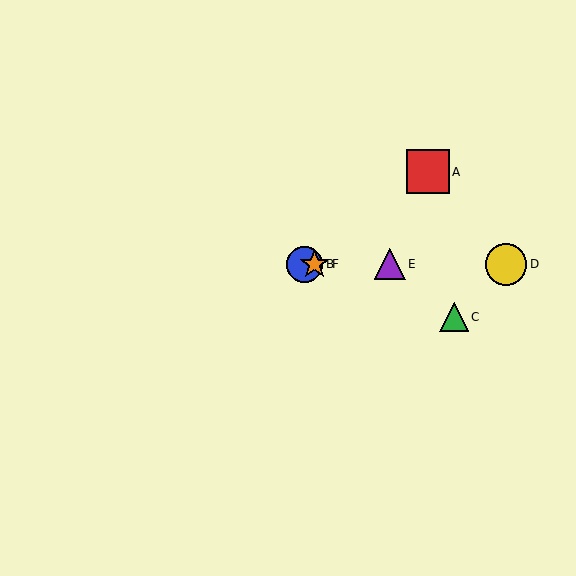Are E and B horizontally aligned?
Yes, both are at y≈264.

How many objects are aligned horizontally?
4 objects (B, D, E, F) are aligned horizontally.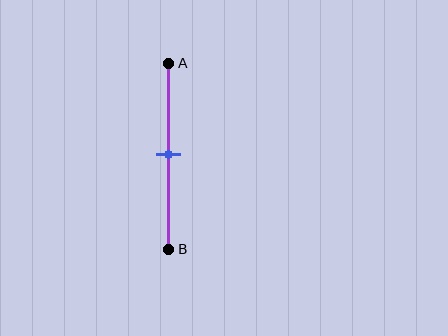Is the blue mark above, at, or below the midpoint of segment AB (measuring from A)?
The blue mark is approximately at the midpoint of segment AB.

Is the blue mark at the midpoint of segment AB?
Yes, the mark is approximately at the midpoint.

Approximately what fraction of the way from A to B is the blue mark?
The blue mark is approximately 50% of the way from A to B.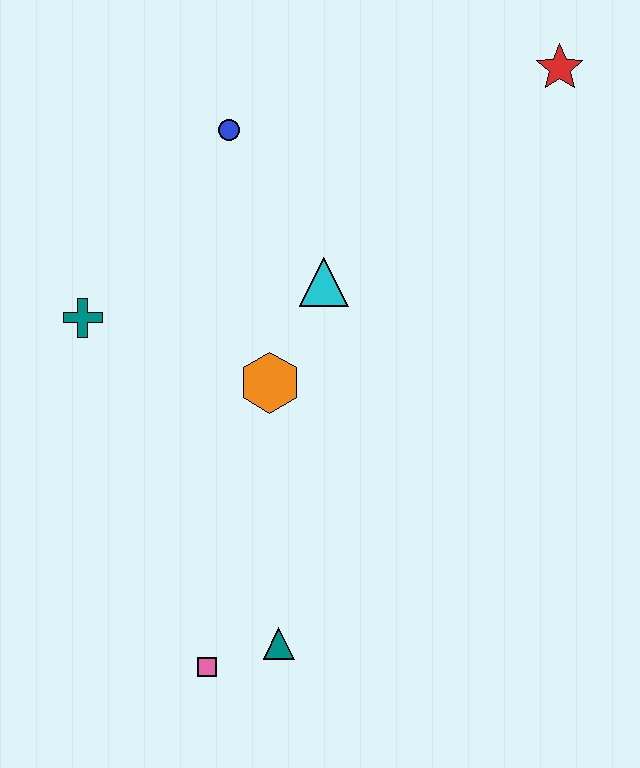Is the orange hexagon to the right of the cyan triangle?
No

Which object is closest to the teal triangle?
The pink square is closest to the teal triangle.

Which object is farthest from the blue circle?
The pink square is farthest from the blue circle.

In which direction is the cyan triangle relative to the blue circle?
The cyan triangle is below the blue circle.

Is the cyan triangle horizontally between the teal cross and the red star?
Yes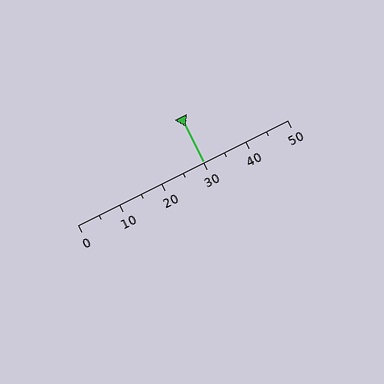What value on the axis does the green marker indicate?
The marker indicates approximately 30.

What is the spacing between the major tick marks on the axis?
The major ticks are spaced 10 apart.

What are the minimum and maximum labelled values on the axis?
The axis runs from 0 to 50.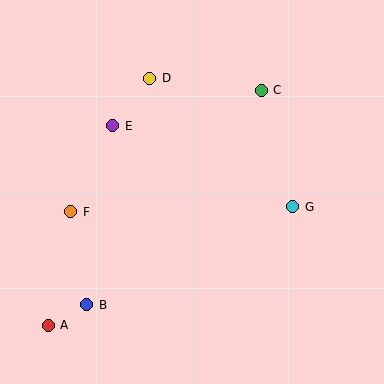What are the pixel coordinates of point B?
Point B is at (87, 305).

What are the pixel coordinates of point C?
Point C is at (261, 90).